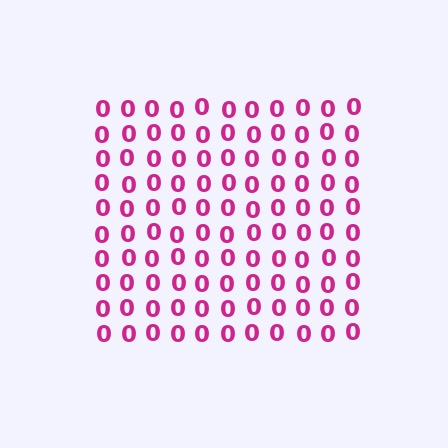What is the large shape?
The large shape is a square.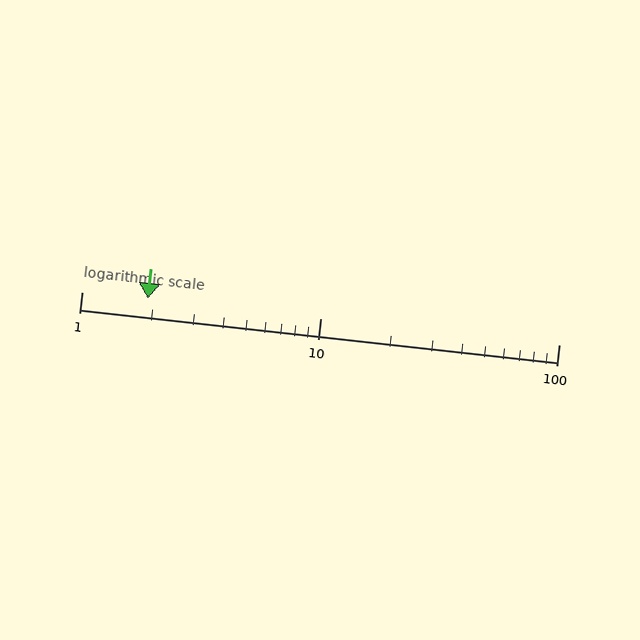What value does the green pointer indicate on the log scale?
The pointer indicates approximately 1.9.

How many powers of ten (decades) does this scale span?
The scale spans 2 decades, from 1 to 100.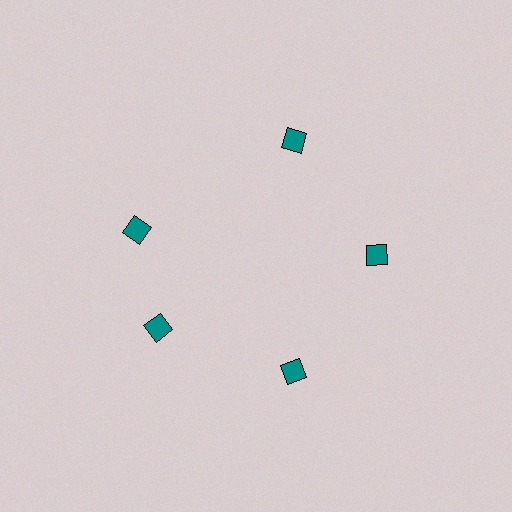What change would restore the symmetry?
The symmetry would be restored by rotating it back into even spacing with its neighbors so that all 5 diamonds sit at equal angles and equal distance from the center.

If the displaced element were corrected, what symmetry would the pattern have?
It would have 5-fold rotational symmetry — the pattern would map onto itself every 72 degrees.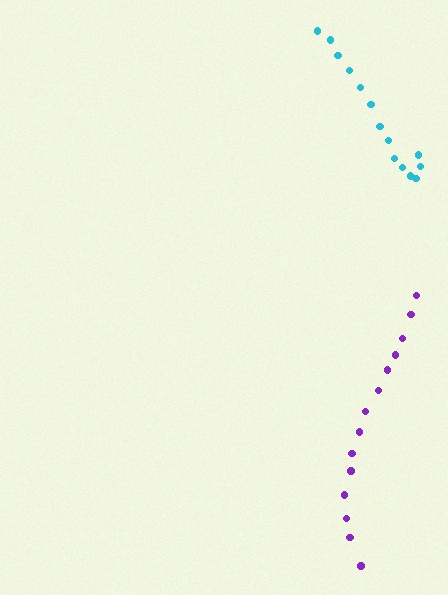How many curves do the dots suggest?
There are 2 distinct paths.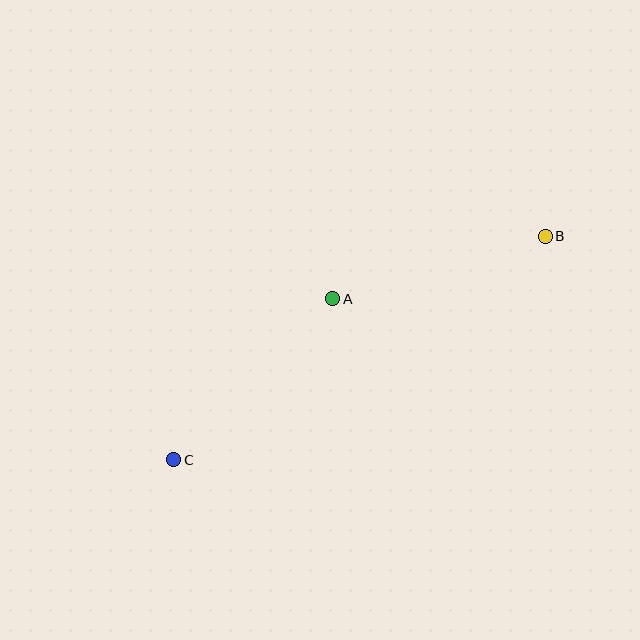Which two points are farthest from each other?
Points B and C are farthest from each other.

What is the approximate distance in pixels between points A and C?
The distance between A and C is approximately 226 pixels.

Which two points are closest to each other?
Points A and B are closest to each other.